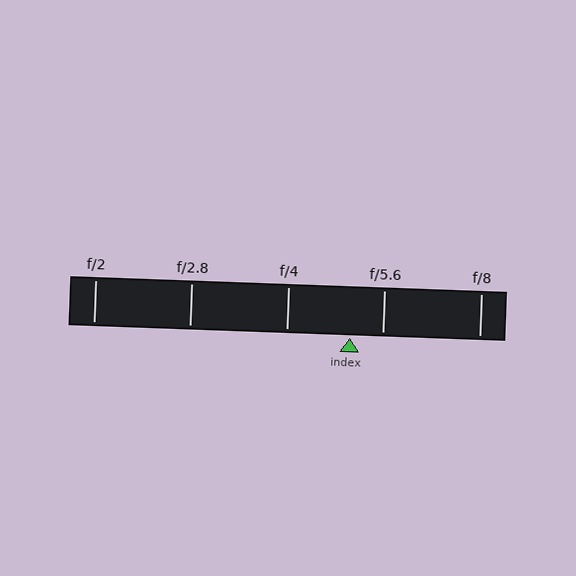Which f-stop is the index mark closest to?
The index mark is closest to f/5.6.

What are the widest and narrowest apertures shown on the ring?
The widest aperture shown is f/2 and the narrowest is f/8.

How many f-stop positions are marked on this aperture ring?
There are 5 f-stop positions marked.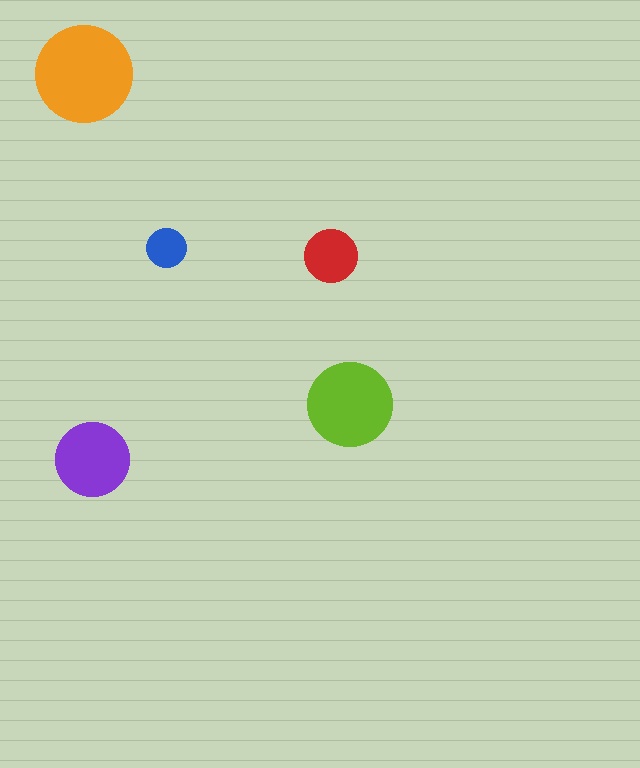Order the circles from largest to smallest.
the orange one, the lime one, the purple one, the red one, the blue one.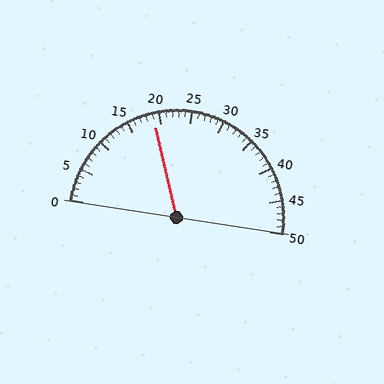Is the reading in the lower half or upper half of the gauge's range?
The reading is in the lower half of the range (0 to 50).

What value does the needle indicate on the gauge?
The needle indicates approximately 19.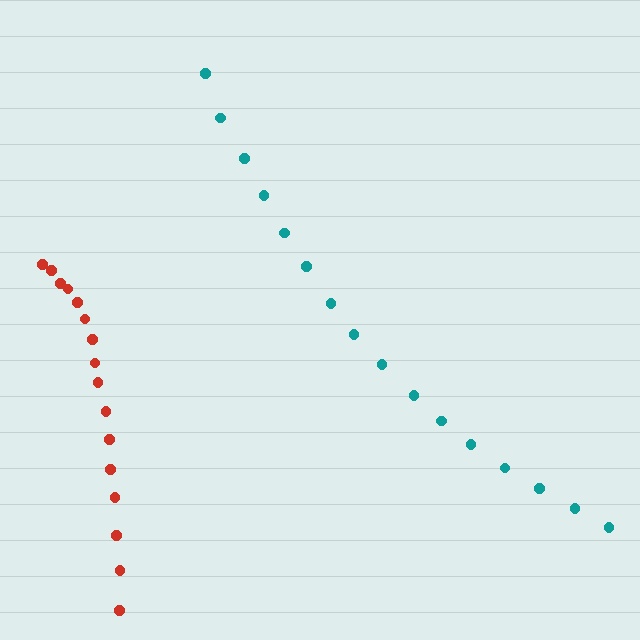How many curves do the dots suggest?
There are 2 distinct paths.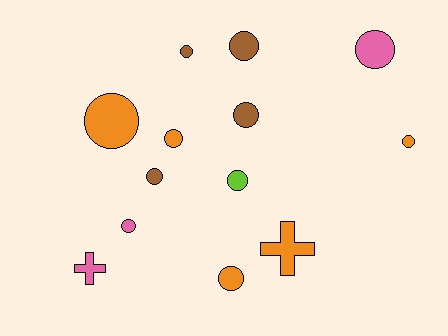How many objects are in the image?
There are 13 objects.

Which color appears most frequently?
Orange, with 5 objects.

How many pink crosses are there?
There is 1 pink cross.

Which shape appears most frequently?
Circle, with 11 objects.